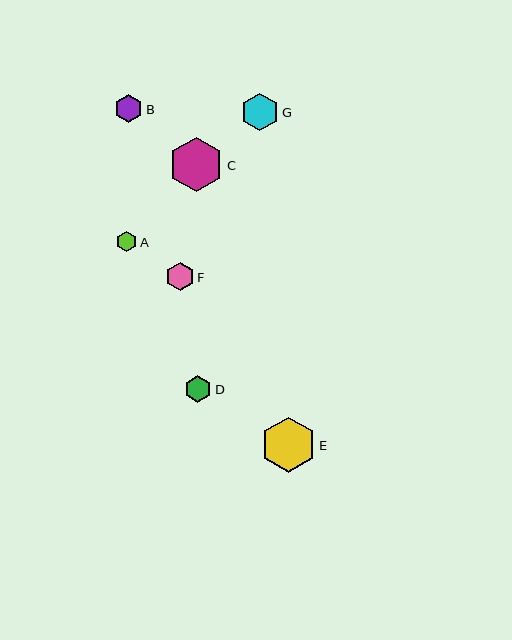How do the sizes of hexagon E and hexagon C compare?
Hexagon E and hexagon C are approximately the same size.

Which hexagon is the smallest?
Hexagon A is the smallest with a size of approximately 20 pixels.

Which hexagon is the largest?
Hexagon E is the largest with a size of approximately 55 pixels.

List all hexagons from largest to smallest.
From largest to smallest: E, C, G, B, F, D, A.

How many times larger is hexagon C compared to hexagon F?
Hexagon C is approximately 2.0 times the size of hexagon F.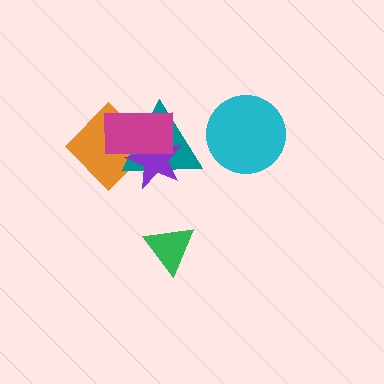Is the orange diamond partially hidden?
Yes, it is partially covered by another shape.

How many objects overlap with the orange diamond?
3 objects overlap with the orange diamond.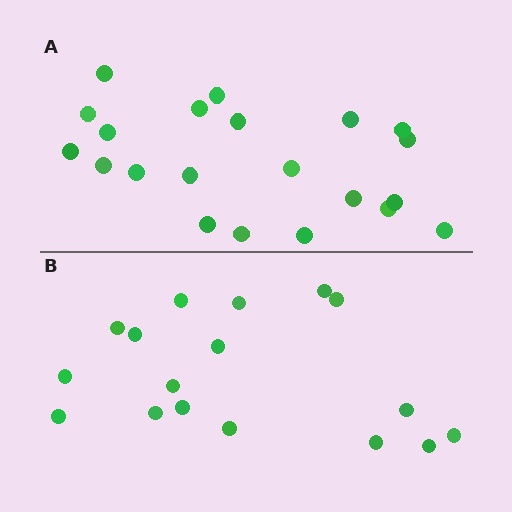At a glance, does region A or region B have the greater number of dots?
Region A (the top region) has more dots.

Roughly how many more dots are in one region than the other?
Region A has about 4 more dots than region B.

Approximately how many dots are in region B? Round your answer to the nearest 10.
About 20 dots. (The exact count is 17, which rounds to 20.)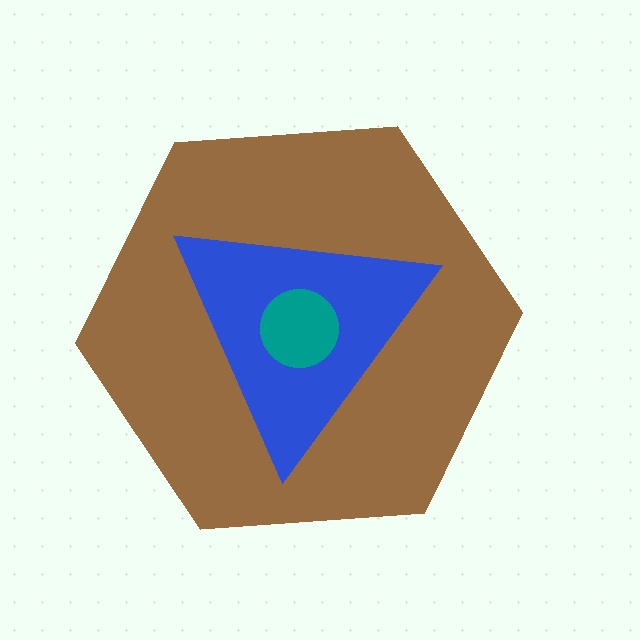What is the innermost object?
The teal circle.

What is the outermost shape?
The brown hexagon.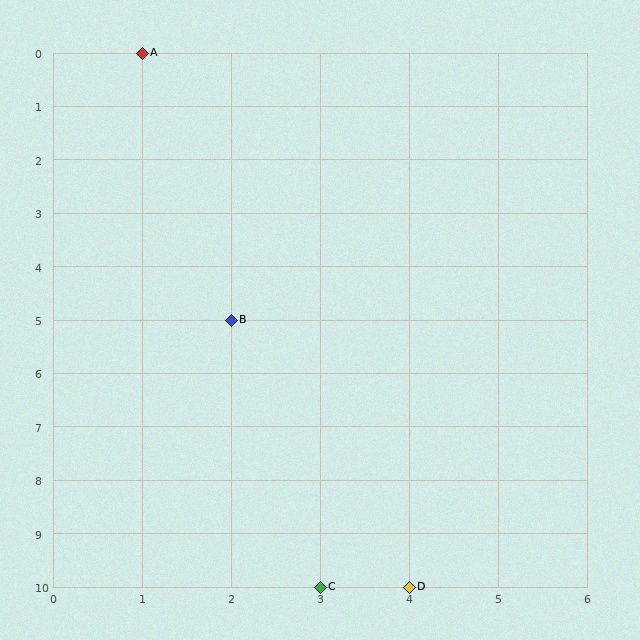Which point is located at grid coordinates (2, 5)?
Point B is at (2, 5).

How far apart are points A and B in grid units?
Points A and B are 1 column and 5 rows apart (about 5.1 grid units diagonally).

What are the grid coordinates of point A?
Point A is at grid coordinates (1, 0).